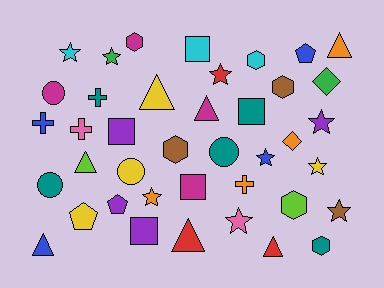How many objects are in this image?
There are 40 objects.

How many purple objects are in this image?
There are 4 purple objects.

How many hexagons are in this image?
There are 6 hexagons.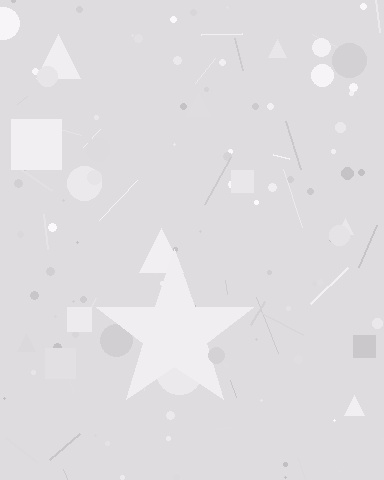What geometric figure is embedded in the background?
A star is embedded in the background.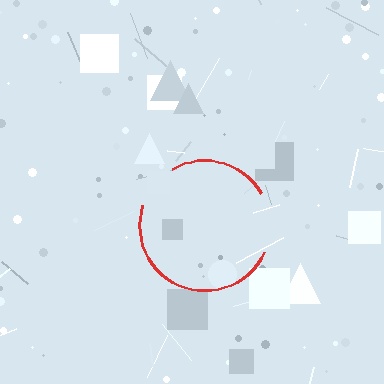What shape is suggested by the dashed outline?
The dashed outline suggests a circle.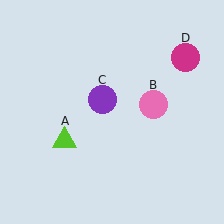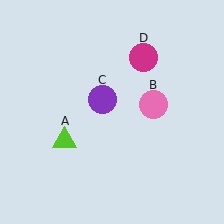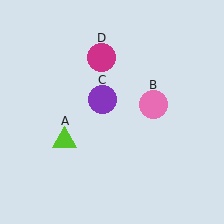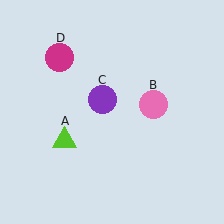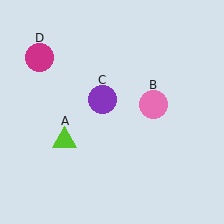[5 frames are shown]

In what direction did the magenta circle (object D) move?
The magenta circle (object D) moved left.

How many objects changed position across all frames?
1 object changed position: magenta circle (object D).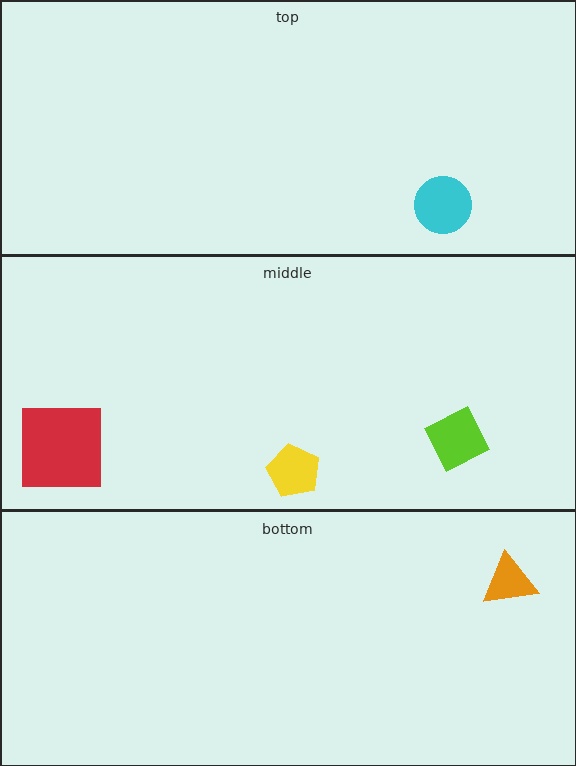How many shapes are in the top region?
1.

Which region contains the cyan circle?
The top region.